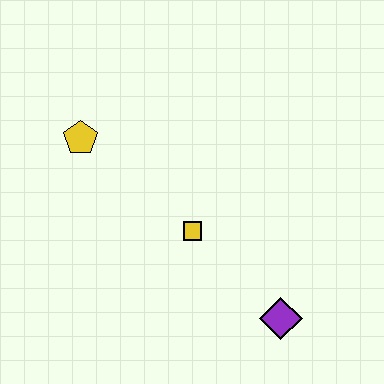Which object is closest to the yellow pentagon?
The yellow square is closest to the yellow pentagon.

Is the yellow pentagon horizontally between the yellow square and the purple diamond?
No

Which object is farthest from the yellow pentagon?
The purple diamond is farthest from the yellow pentagon.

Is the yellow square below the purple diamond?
No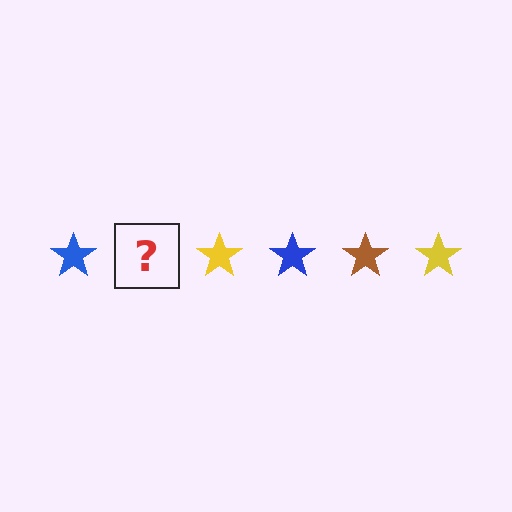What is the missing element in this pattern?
The missing element is a brown star.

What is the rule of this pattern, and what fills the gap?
The rule is that the pattern cycles through blue, brown, yellow stars. The gap should be filled with a brown star.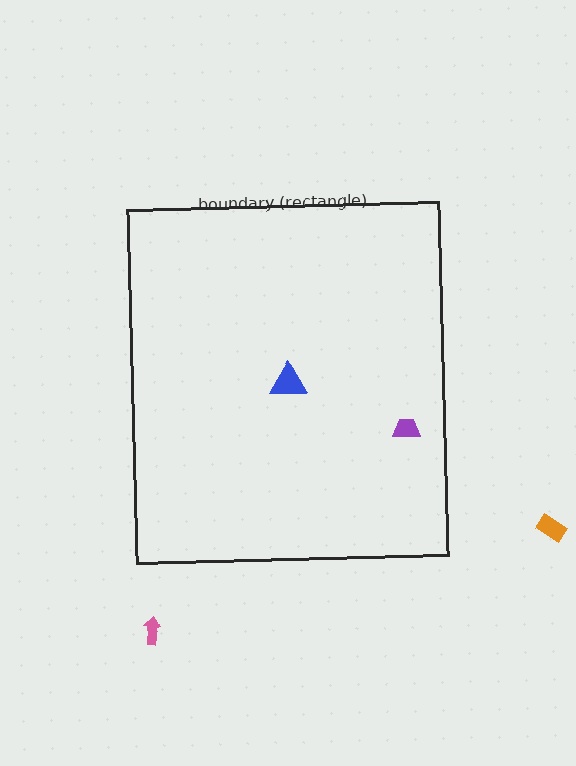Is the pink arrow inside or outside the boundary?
Outside.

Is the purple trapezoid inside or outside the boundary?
Inside.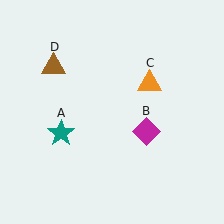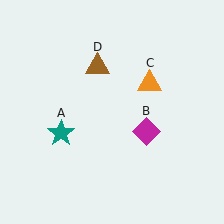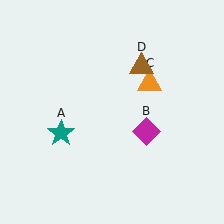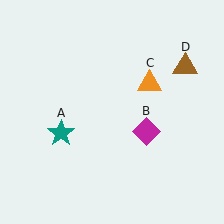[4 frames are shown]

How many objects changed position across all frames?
1 object changed position: brown triangle (object D).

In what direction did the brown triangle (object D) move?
The brown triangle (object D) moved right.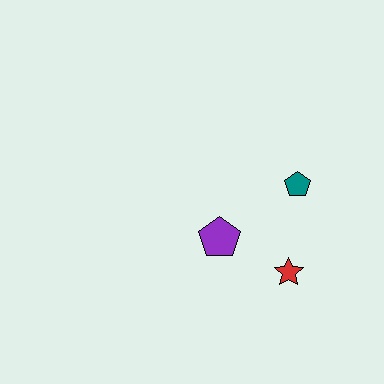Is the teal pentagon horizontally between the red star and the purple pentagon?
No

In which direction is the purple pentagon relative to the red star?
The purple pentagon is to the left of the red star.